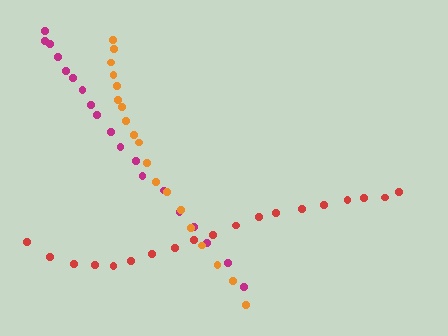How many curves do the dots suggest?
There are 3 distinct paths.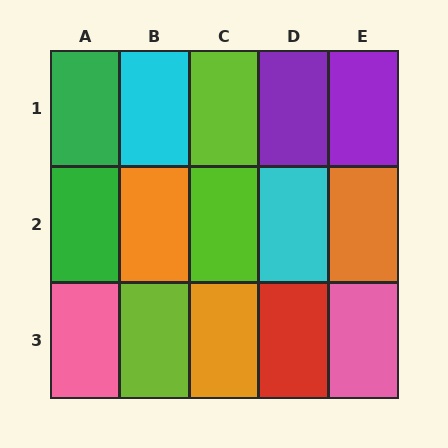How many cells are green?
2 cells are green.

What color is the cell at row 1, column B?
Cyan.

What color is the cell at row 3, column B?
Lime.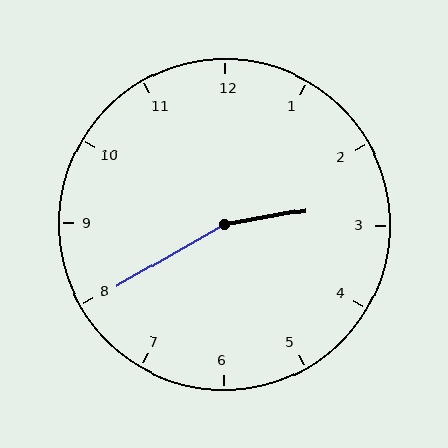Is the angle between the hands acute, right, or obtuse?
It is obtuse.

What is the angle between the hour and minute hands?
Approximately 160 degrees.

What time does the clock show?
2:40.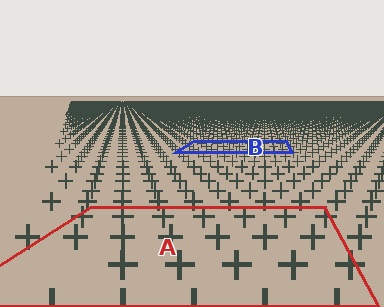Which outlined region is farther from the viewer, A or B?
Region B is farther from the viewer — the texture elements inside it appear smaller and more densely packed.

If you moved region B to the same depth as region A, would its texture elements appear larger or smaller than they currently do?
They would appear larger. At a closer depth, the same texture elements are projected at a bigger on-screen size.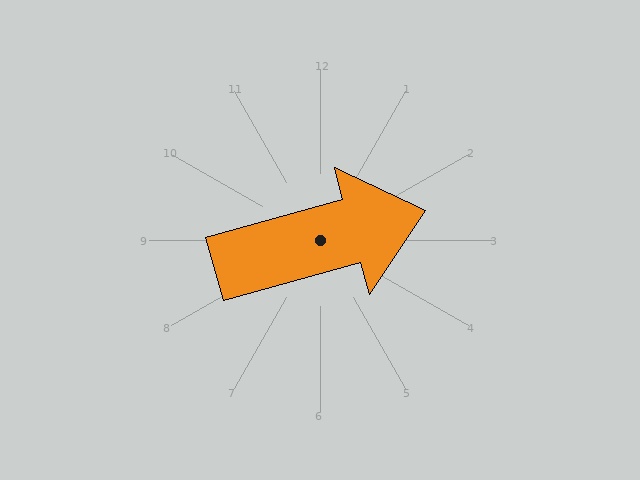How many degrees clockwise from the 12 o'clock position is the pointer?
Approximately 75 degrees.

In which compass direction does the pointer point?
East.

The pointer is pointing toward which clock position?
Roughly 2 o'clock.